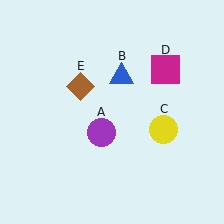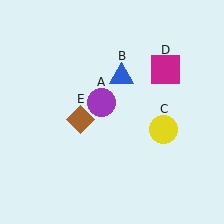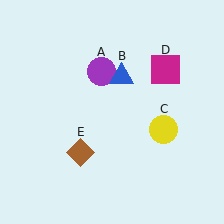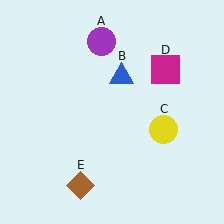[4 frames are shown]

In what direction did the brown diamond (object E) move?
The brown diamond (object E) moved down.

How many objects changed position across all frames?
2 objects changed position: purple circle (object A), brown diamond (object E).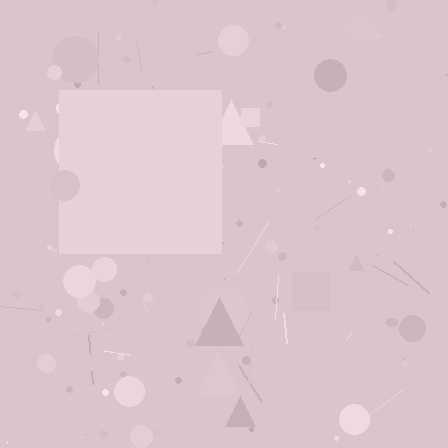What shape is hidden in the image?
A square is hidden in the image.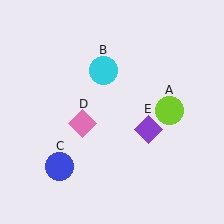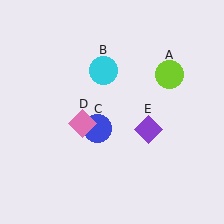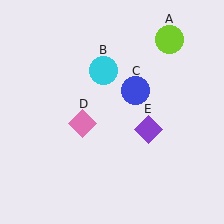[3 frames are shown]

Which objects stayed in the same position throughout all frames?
Cyan circle (object B) and pink diamond (object D) and purple diamond (object E) remained stationary.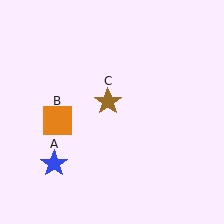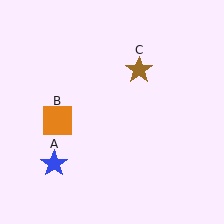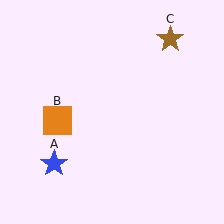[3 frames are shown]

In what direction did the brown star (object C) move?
The brown star (object C) moved up and to the right.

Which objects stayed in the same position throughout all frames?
Blue star (object A) and orange square (object B) remained stationary.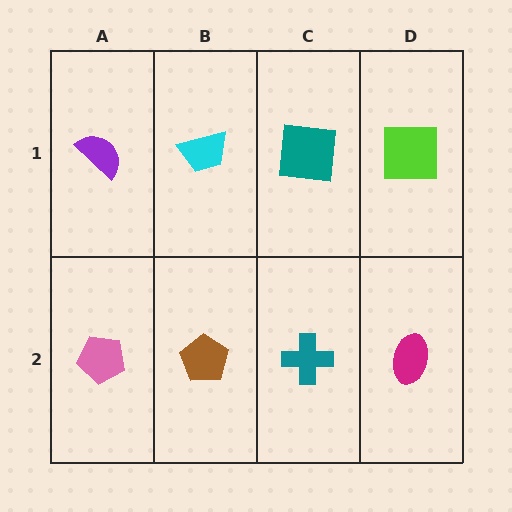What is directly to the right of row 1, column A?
A cyan trapezoid.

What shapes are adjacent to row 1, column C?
A teal cross (row 2, column C), a cyan trapezoid (row 1, column B), a lime square (row 1, column D).